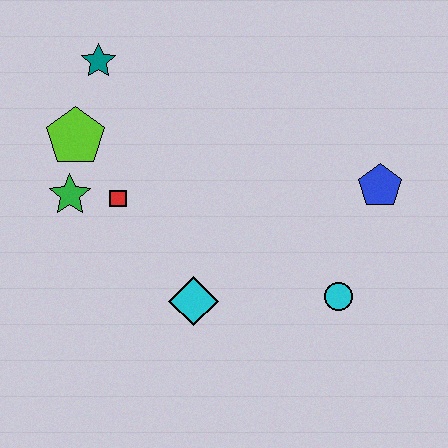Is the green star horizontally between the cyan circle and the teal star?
No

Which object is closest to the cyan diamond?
The red square is closest to the cyan diamond.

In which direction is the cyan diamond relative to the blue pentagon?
The cyan diamond is to the left of the blue pentagon.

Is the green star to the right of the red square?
No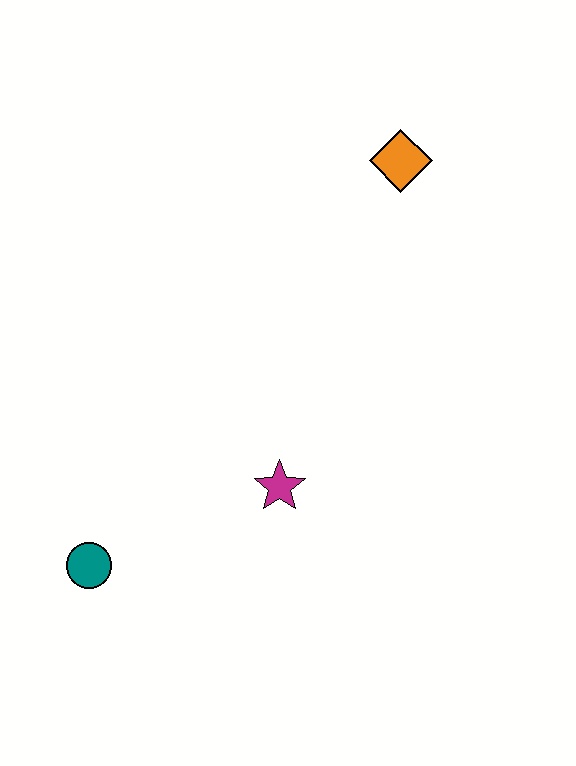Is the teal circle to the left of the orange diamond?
Yes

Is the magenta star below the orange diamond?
Yes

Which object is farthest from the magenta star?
The orange diamond is farthest from the magenta star.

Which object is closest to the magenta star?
The teal circle is closest to the magenta star.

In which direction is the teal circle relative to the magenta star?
The teal circle is to the left of the magenta star.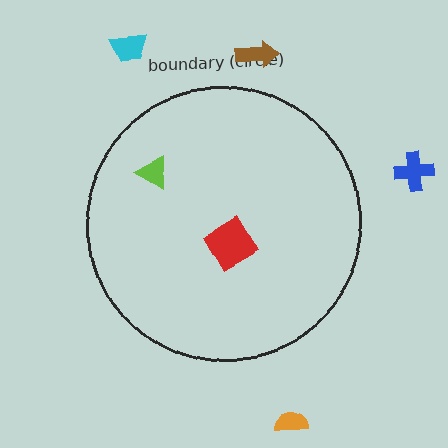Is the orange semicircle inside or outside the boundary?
Outside.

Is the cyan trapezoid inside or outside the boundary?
Outside.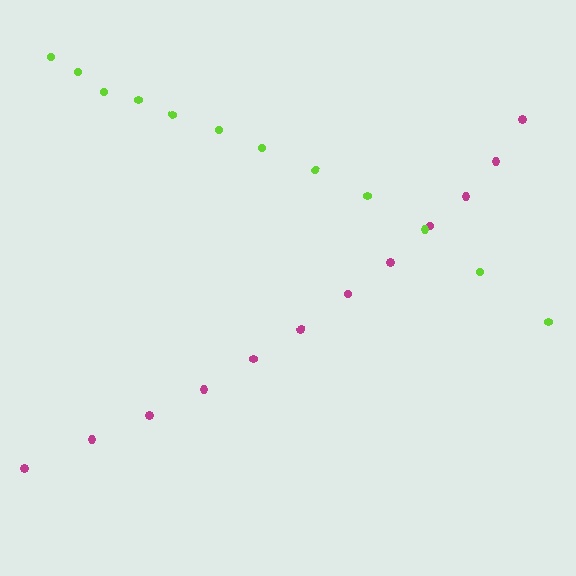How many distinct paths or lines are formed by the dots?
There are 2 distinct paths.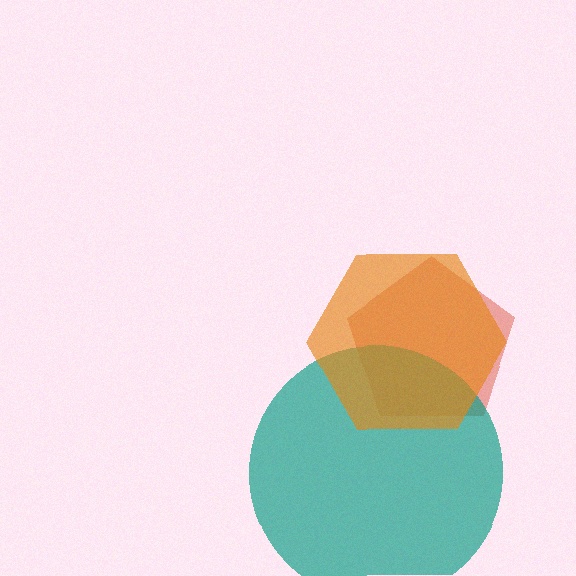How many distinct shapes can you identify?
There are 3 distinct shapes: a red pentagon, a teal circle, an orange hexagon.